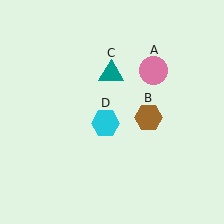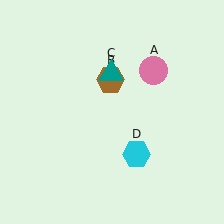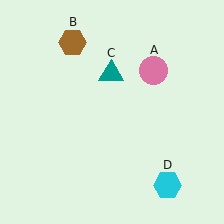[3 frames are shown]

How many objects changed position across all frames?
2 objects changed position: brown hexagon (object B), cyan hexagon (object D).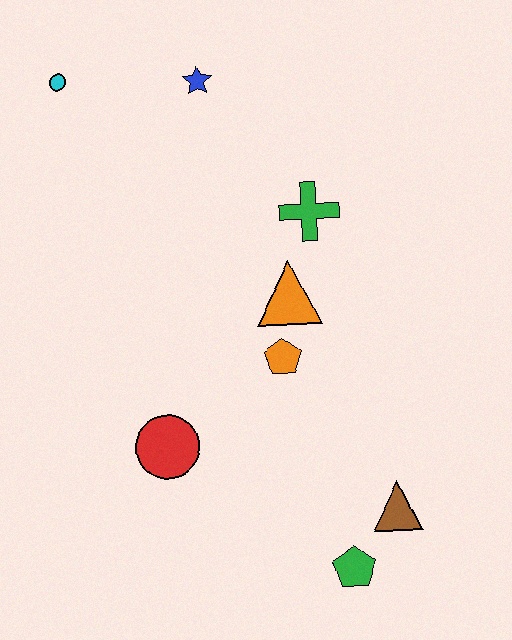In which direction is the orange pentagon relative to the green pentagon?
The orange pentagon is above the green pentagon.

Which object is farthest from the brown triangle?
The cyan circle is farthest from the brown triangle.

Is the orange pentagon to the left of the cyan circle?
No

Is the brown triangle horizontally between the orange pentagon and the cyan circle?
No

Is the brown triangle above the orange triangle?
No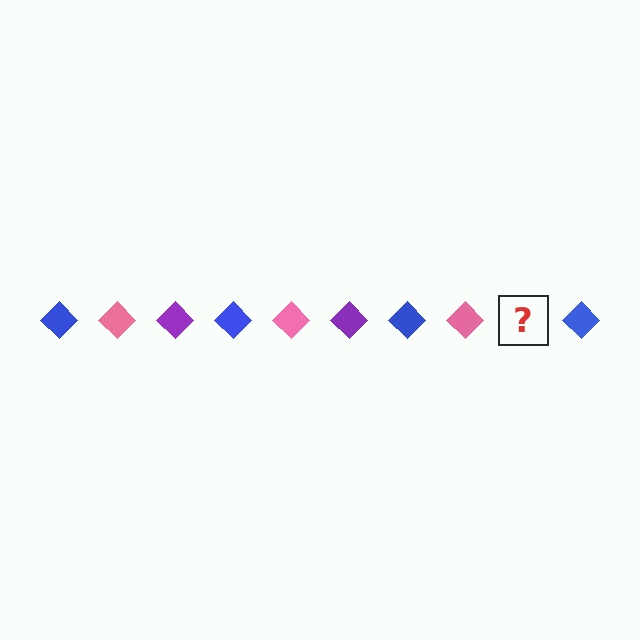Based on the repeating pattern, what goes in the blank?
The blank should be a purple diamond.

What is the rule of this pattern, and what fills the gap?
The rule is that the pattern cycles through blue, pink, purple diamonds. The gap should be filled with a purple diamond.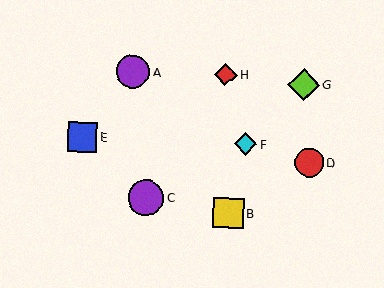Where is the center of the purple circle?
The center of the purple circle is at (133, 72).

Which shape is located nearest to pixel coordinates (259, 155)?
The cyan diamond (labeled F) at (246, 144) is nearest to that location.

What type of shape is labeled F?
Shape F is a cyan diamond.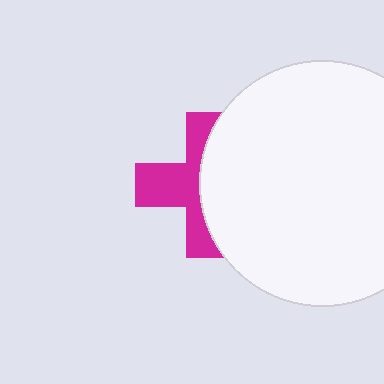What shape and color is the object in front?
The object in front is a white circle.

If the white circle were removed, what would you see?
You would see the complete magenta cross.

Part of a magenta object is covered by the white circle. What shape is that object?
It is a cross.